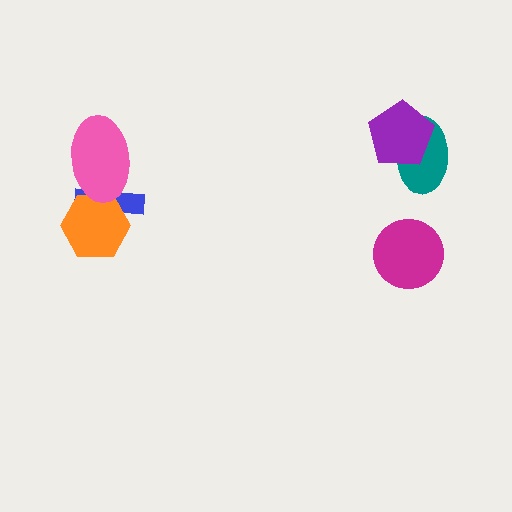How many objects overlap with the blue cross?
2 objects overlap with the blue cross.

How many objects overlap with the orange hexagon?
2 objects overlap with the orange hexagon.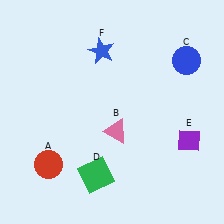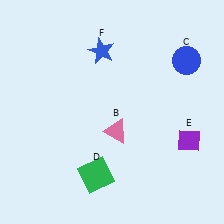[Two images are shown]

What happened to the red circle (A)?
The red circle (A) was removed in Image 2. It was in the bottom-left area of Image 1.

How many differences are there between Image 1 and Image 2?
There is 1 difference between the two images.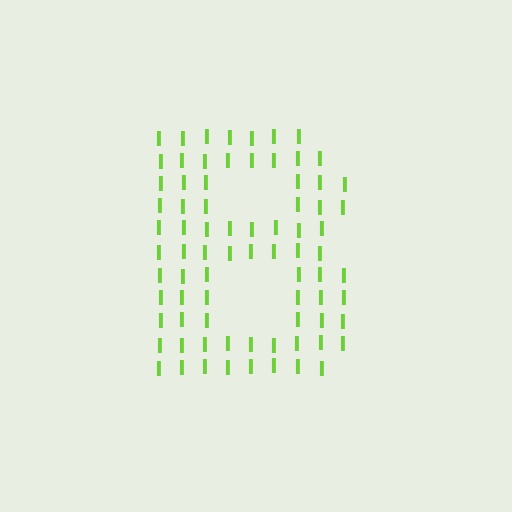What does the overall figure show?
The overall figure shows the letter B.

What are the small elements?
The small elements are letter I's.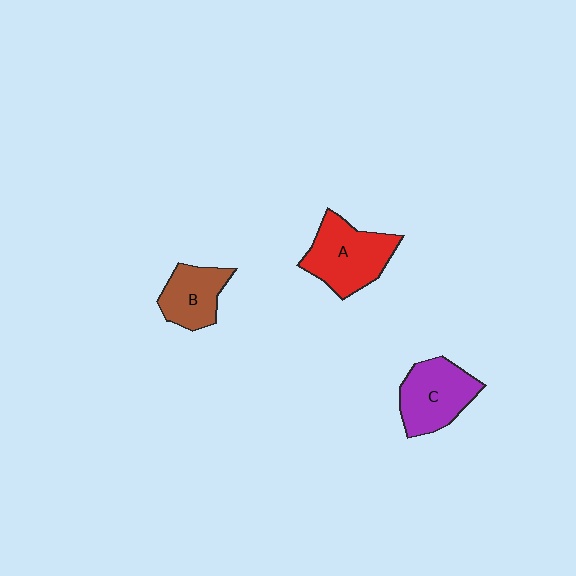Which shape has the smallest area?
Shape B (brown).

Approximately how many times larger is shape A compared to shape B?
Approximately 1.5 times.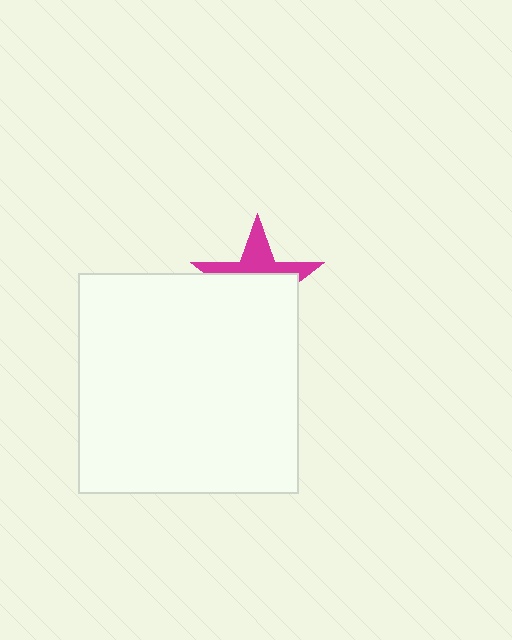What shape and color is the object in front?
The object in front is a white square.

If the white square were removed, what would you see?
You would see the complete magenta star.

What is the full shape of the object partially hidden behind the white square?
The partially hidden object is a magenta star.